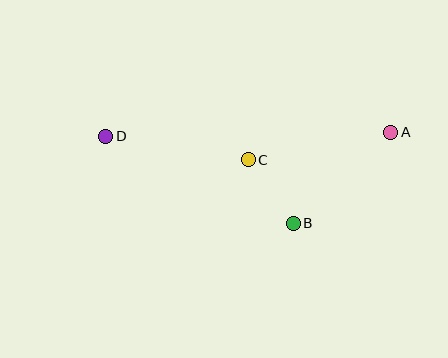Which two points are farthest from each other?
Points A and D are farthest from each other.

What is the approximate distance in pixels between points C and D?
The distance between C and D is approximately 144 pixels.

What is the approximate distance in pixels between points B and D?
The distance between B and D is approximately 206 pixels.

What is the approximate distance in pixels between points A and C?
The distance between A and C is approximately 145 pixels.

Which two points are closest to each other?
Points B and C are closest to each other.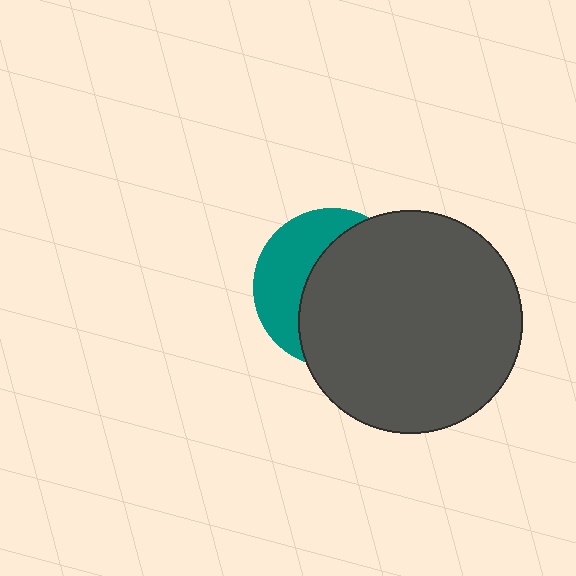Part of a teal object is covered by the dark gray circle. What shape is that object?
It is a circle.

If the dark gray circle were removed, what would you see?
You would see the complete teal circle.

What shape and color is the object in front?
The object in front is a dark gray circle.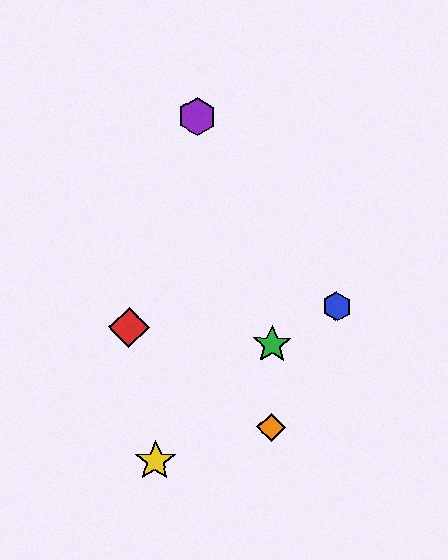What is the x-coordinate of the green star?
The green star is at x≈272.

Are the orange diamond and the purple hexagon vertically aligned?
No, the orange diamond is at x≈271 and the purple hexagon is at x≈198.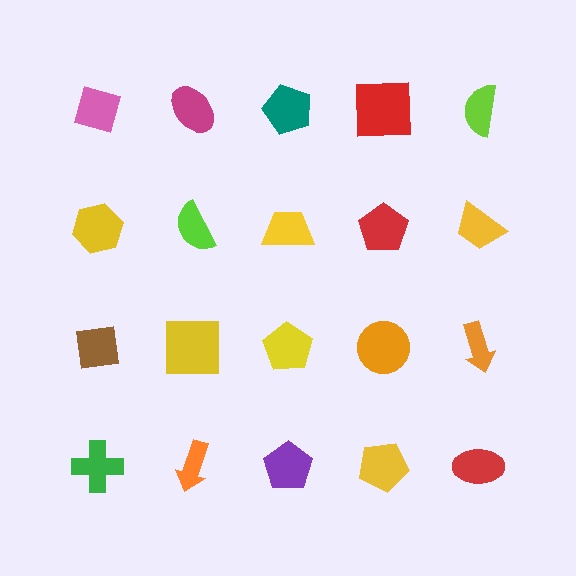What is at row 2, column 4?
A red pentagon.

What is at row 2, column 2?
A lime semicircle.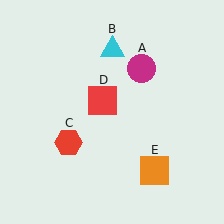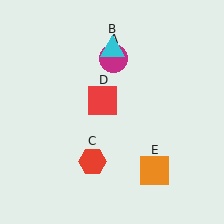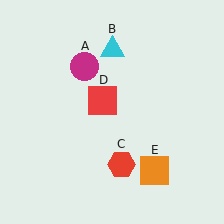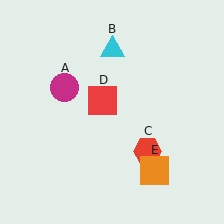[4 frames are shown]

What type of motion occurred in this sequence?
The magenta circle (object A), red hexagon (object C) rotated counterclockwise around the center of the scene.